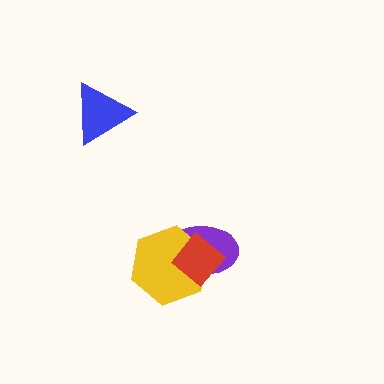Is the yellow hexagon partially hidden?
Yes, it is partially covered by another shape.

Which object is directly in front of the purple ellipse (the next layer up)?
The yellow hexagon is directly in front of the purple ellipse.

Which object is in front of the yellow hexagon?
The red diamond is in front of the yellow hexagon.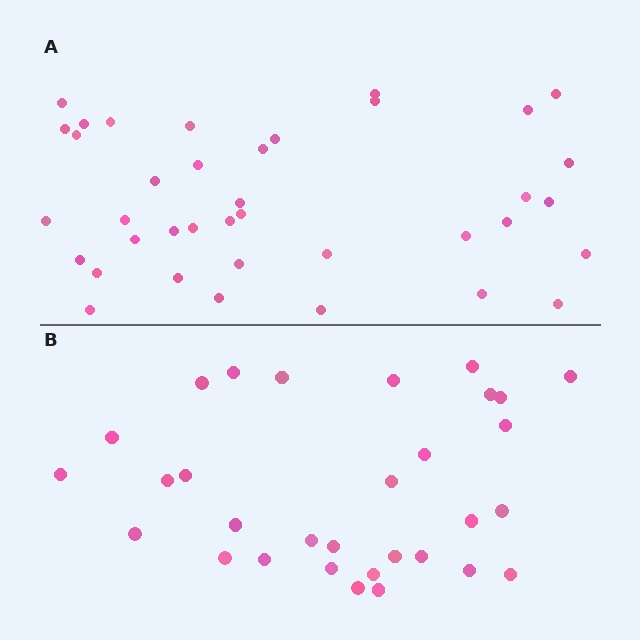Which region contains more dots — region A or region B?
Region A (the top region) has more dots.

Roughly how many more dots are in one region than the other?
Region A has roughly 8 or so more dots than region B.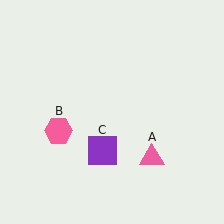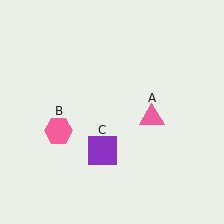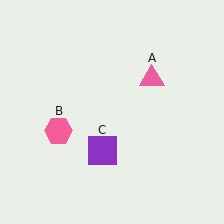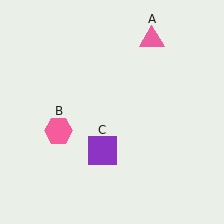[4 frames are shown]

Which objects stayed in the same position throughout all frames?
Pink hexagon (object B) and purple square (object C) remained stationary.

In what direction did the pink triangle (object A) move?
The pink triangle (object A) moved up.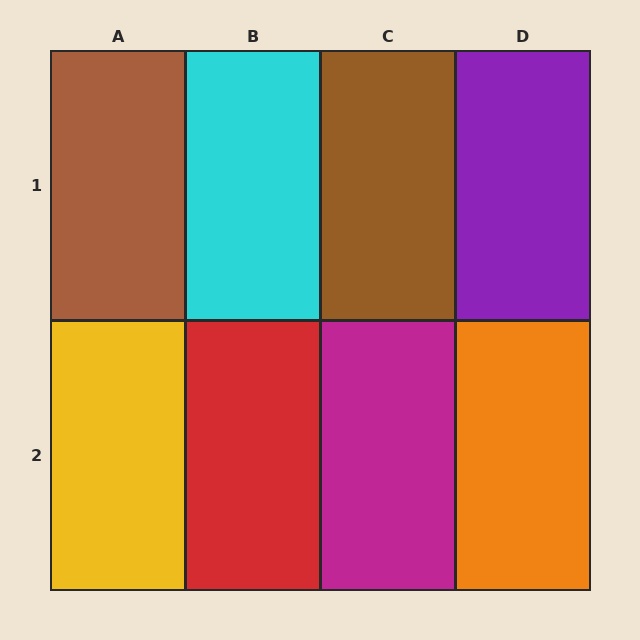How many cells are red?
1 cell is red.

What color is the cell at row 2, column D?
Orange.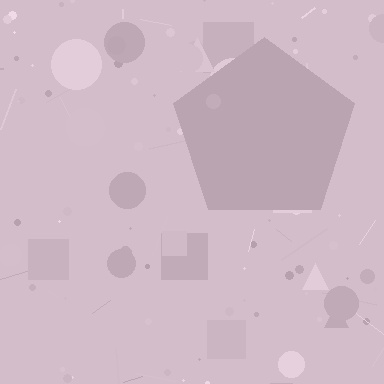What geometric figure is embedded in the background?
A pentagon is embedded in the background.